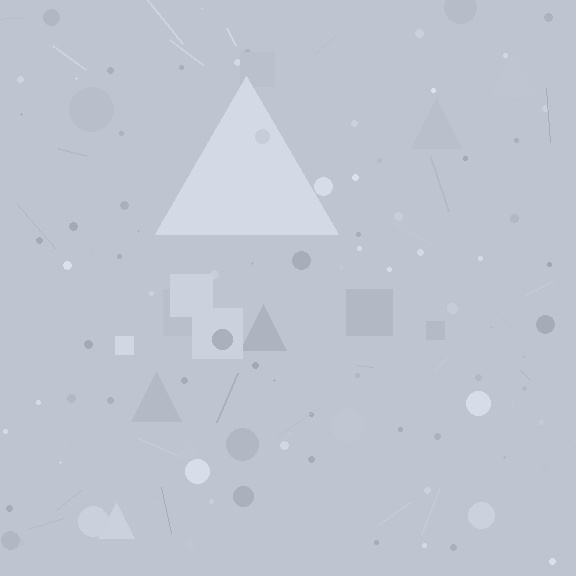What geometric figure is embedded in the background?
A triangle is embedded in the background.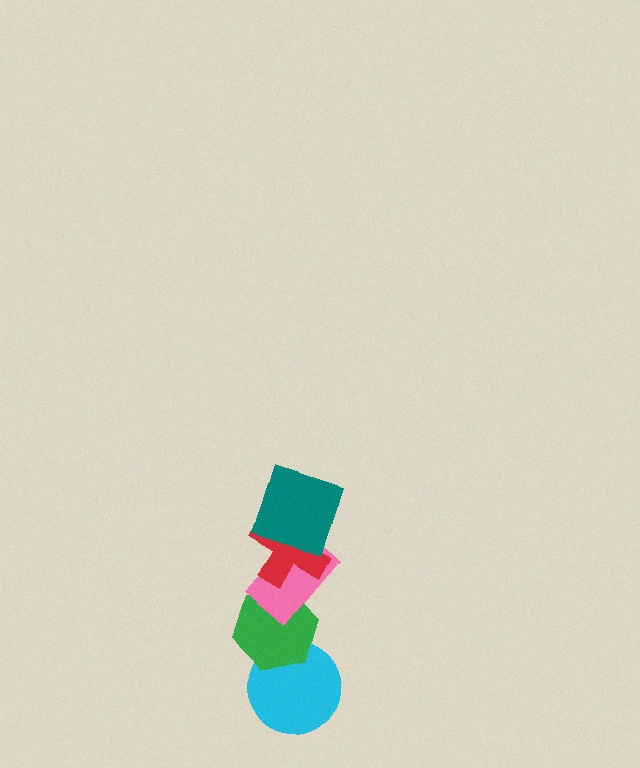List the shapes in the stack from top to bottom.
From top to bottom: the teal square, the red cross, the pink rectangle, the green hexagon, the cyan circle.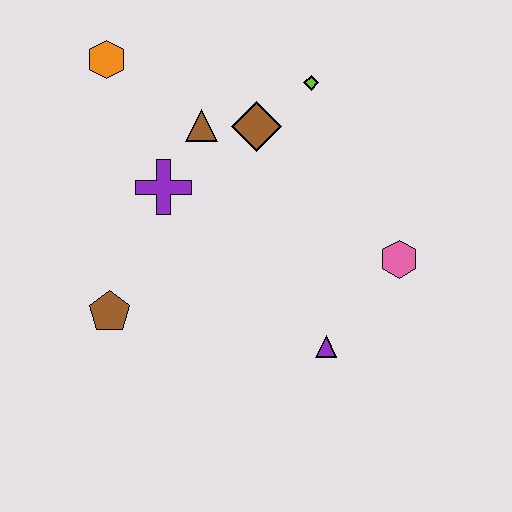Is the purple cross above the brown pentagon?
Yes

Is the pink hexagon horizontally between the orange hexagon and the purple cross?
No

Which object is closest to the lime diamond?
The brown diamond is closest to the lime diamond.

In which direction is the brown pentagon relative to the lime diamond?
The brown pentagon is below the lime diamond.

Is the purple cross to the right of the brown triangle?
No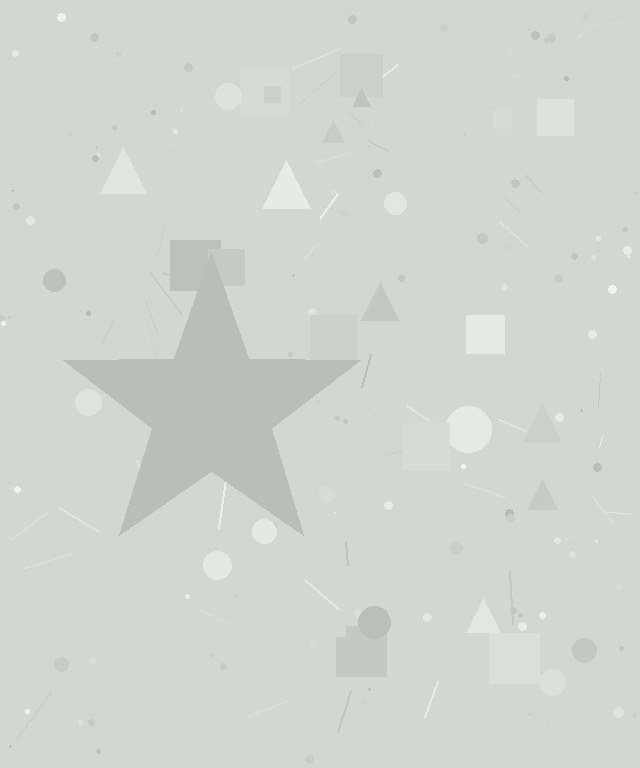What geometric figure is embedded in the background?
A star is embedded in the background.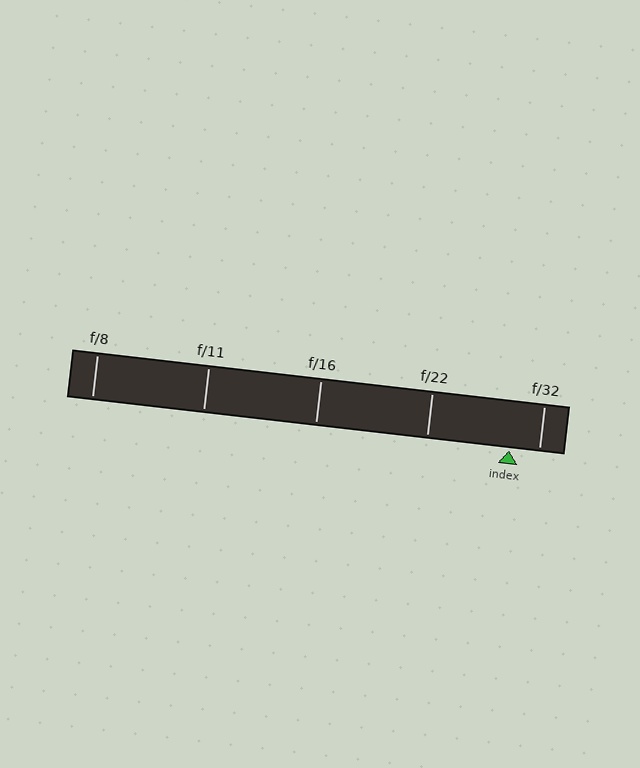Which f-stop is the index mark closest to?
The index mark is closest to f/32.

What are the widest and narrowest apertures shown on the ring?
The widest aperture shown is f/8 and the narrowest is f/32.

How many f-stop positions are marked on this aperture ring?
There are 5 f-stop positions marked.